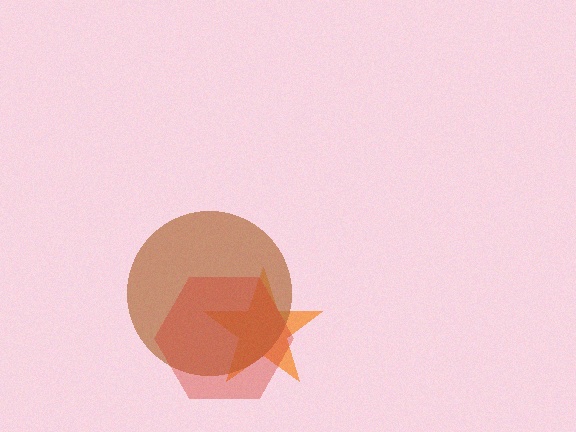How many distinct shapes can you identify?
There are 3 distinct shapes: an orange star, a brown circle, a red hexagon.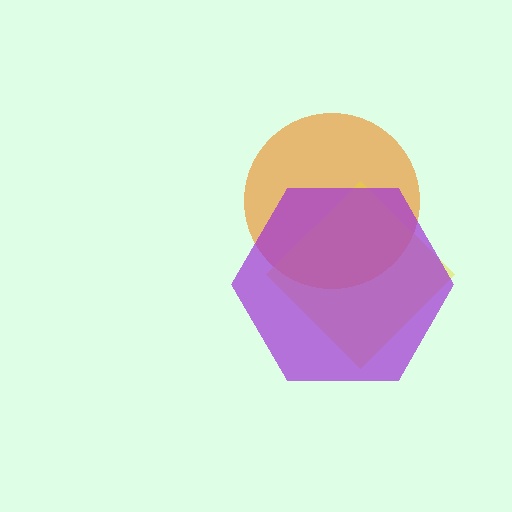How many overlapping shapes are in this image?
There are 3 overlapping shapes in the image.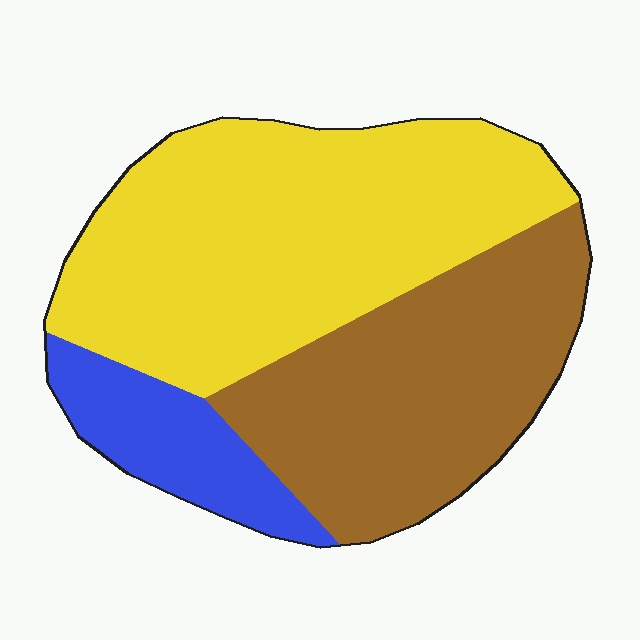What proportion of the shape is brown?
Brown covers roughly 35% of the shape.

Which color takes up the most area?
Yellow, at roughly 50%.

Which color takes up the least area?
Blue, at roughly 15%.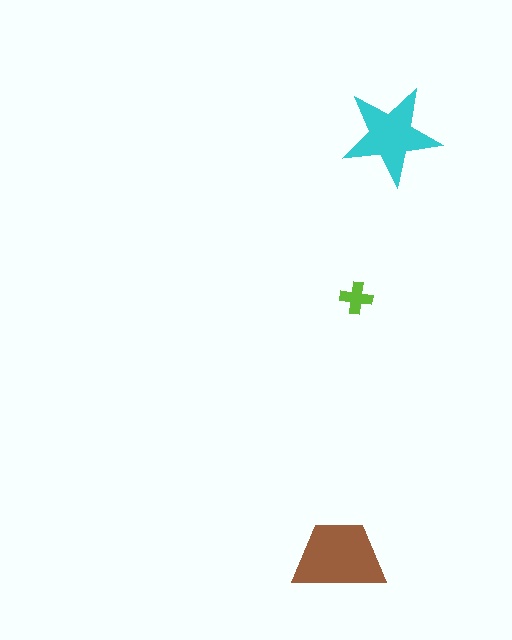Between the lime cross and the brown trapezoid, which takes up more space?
The brown trapezoid.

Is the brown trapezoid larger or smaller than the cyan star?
Larger.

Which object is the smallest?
The lime cross.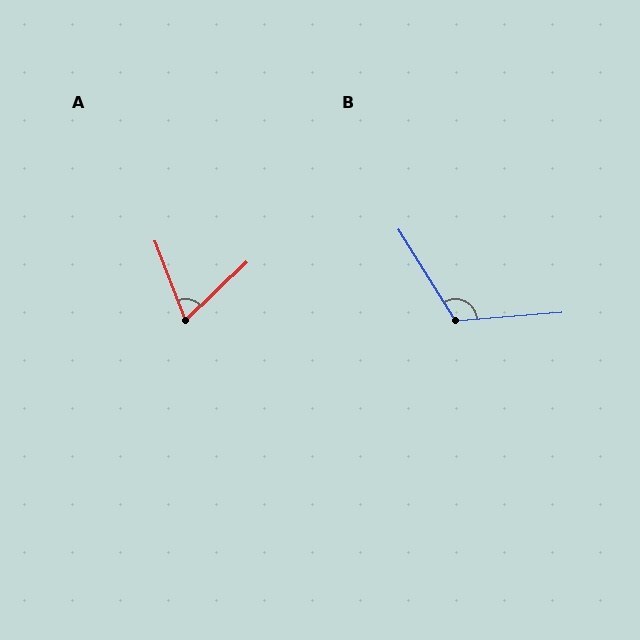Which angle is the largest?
B, at approximately 117 degrees.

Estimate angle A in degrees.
Approximately 68 degrees.